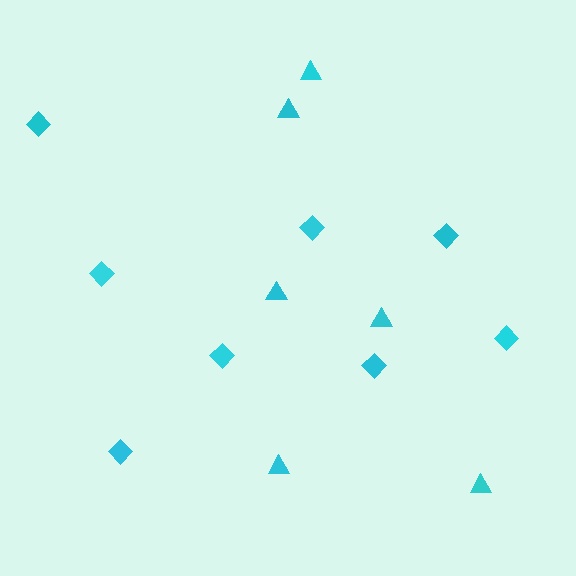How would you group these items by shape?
There are 2 groups: one group of triangles (6) and one group of diamonds (8).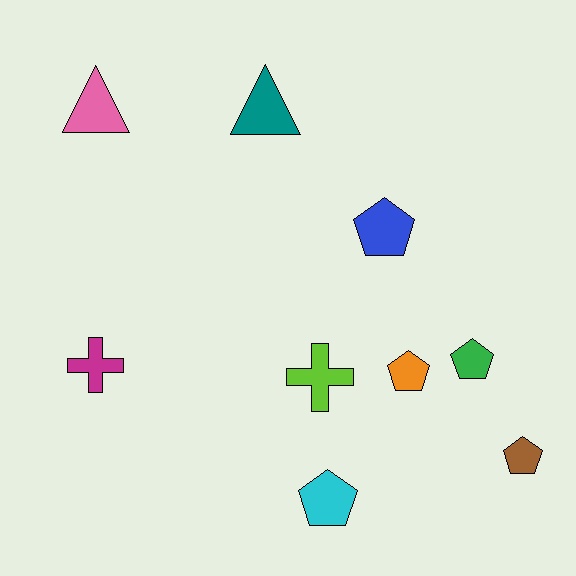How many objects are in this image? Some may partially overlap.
There are 9 objects.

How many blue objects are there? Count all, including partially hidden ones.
There is 1 blue object.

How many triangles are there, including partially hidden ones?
There are 2 triangles.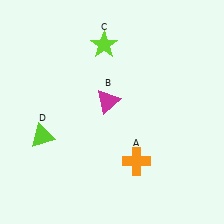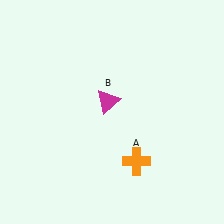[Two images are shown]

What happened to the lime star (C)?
The lime star (C) was removed in Image 2. It was in the top-left area of Image 1.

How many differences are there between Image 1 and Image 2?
There are 2 differences between the two images.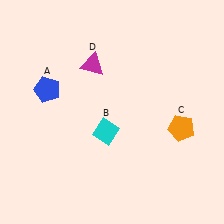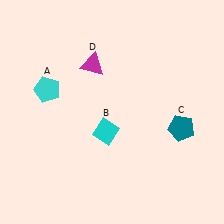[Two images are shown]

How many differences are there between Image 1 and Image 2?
There are 2 differences between the two images.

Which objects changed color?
A changed from blue to cyan. C changed from orange to teal.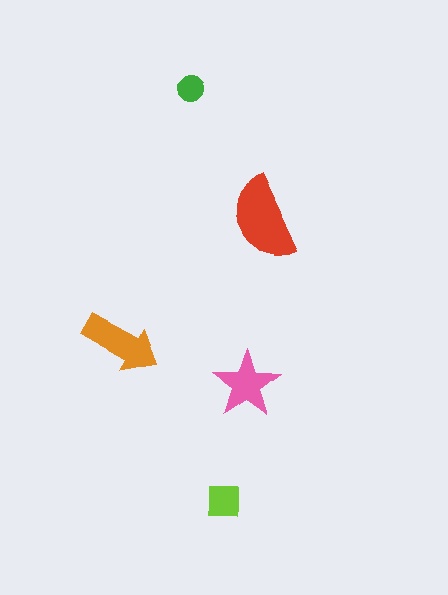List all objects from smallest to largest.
The green circle, the lime square, the pink star, the orange arrow, the red semicircle.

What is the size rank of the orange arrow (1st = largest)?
2nd.